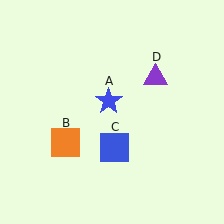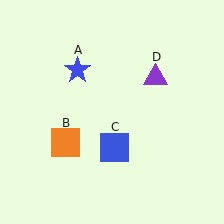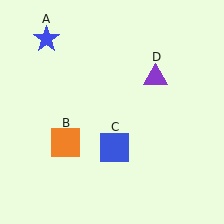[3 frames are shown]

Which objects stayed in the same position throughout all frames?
Orange square (object B) and blue square (object C) and purple triangle (object D) remained stationary.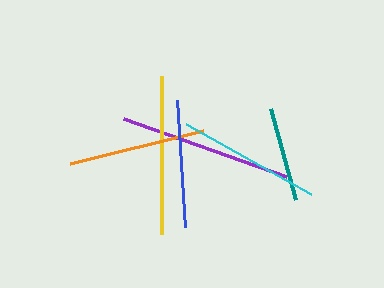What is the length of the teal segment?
The teal segment is approximately 94 pixels long.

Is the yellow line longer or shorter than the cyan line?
The yellow line is longer than the cyan line.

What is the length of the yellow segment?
The yellow segment is approximately 158 pixels long.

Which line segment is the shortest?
The teal line is the shortest at approximately 94 pixels.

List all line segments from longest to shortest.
From longest to shortest: purple, yellow, cyan, orange, blue, teal.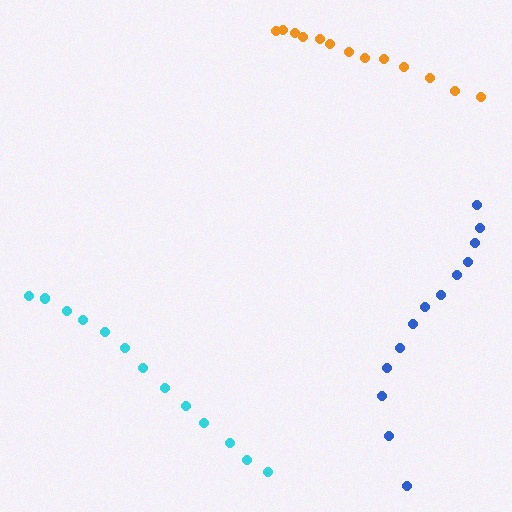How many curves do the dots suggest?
There are 3 distinct paths.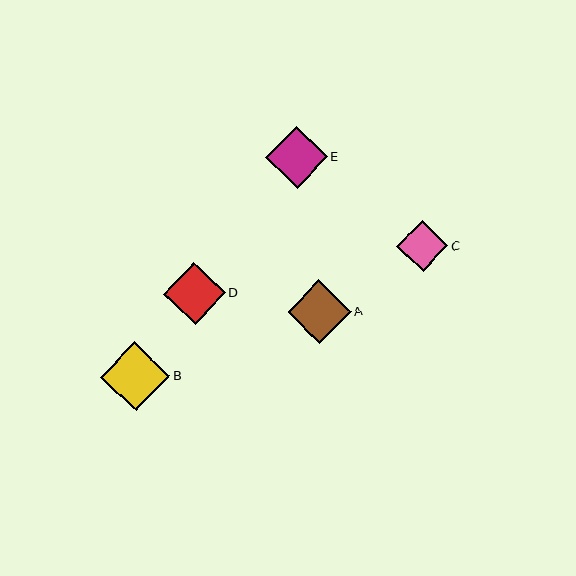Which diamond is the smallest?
Diamond C is the smallest with a size of approximately 51 pixels.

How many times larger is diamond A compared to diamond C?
Diamond A is approximately 1.2 times the size of diamond C.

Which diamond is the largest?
Diamond B is the largest with a size of approximately 69 pixels.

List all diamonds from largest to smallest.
From largest to smallest: B, A, E, D, C.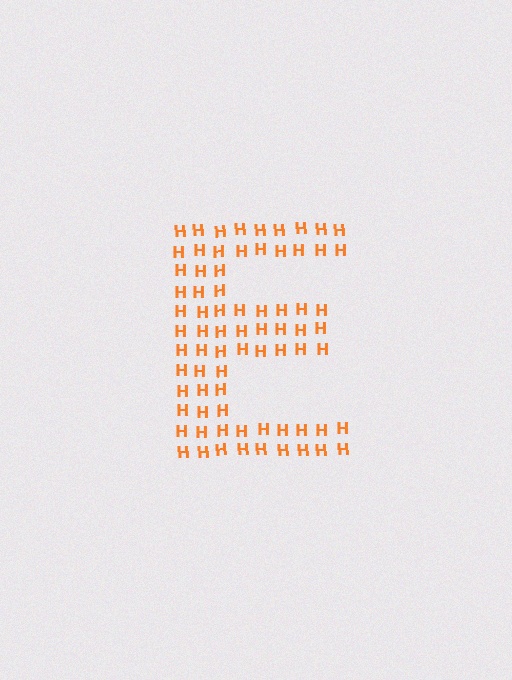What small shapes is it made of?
It is made of small letter H's.